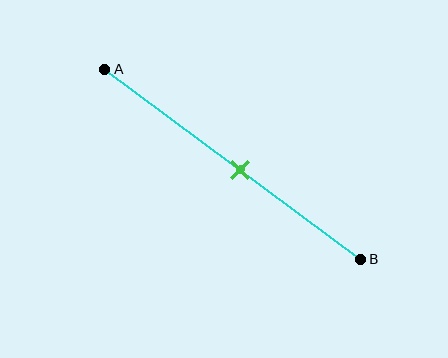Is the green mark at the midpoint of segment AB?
Yes, the mark is approximately at the midpoint.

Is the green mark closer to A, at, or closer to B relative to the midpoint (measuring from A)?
The green mark is approximately at the midpoint of segment AB.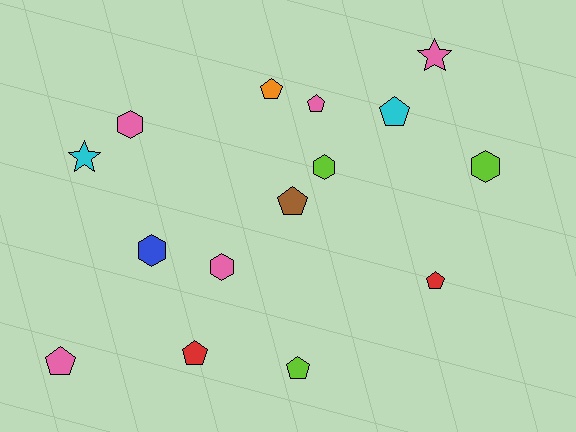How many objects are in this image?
There are 15 objects.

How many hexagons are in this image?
There are 5 hexagons.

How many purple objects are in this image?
There are no purple objects.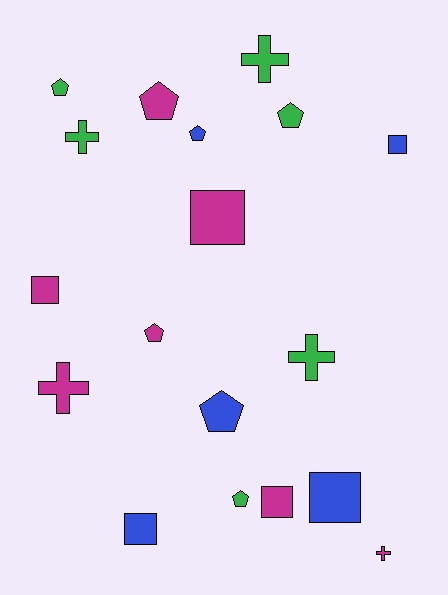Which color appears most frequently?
Magenta, with 7 objects.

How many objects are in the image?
There are 18 objects.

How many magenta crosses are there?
There are 2 magenta crosses.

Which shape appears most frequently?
Pentagon, with 7 objects.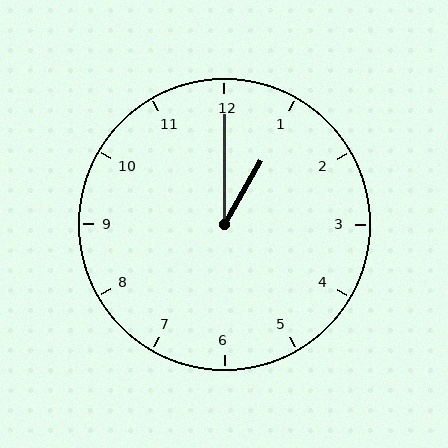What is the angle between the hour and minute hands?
Approximately 30 degrees.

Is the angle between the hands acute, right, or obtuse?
It is acute.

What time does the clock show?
1:00.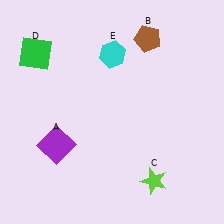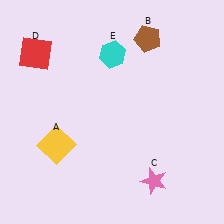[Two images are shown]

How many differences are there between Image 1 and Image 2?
There are 3 differences between the two images.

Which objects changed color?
A changed from purple to yellow. C changed from lime to pink. D changed from green to red.